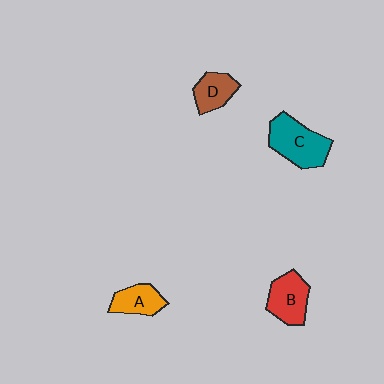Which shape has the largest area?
Shape C (teal).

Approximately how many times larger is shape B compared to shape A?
Approximately 1.3 times.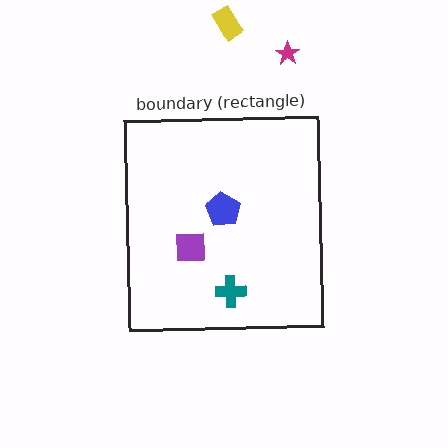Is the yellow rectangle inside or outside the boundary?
Outside.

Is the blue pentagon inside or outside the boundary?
Inside.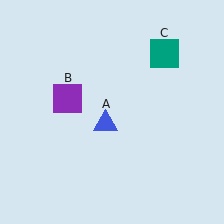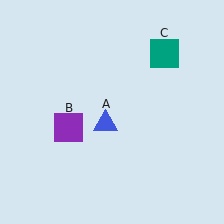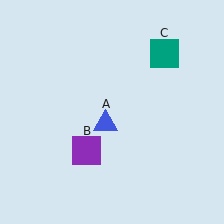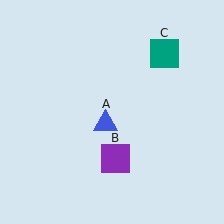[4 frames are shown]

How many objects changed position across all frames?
1 object changed position: purple square (object B).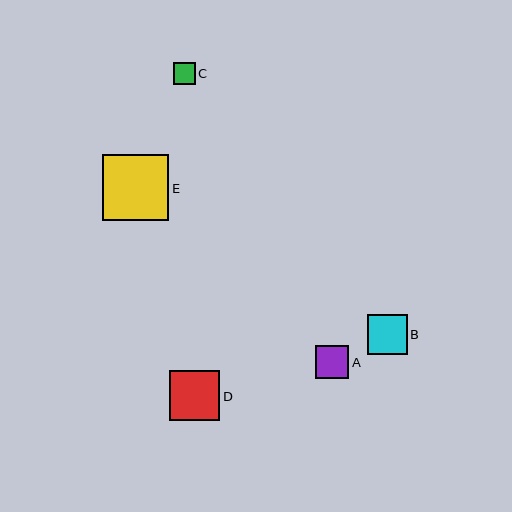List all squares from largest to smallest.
From largest to smallest: E, D, B, A, C.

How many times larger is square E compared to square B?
Square E is approximately 1.7 times the size of square B.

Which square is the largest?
Square E is the largest with a size of approximately 66 pixels.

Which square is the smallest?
Square C is the smallest with a size of approximately 22 pixels.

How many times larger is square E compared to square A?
Square E is approximately 2.0 times the size of square A.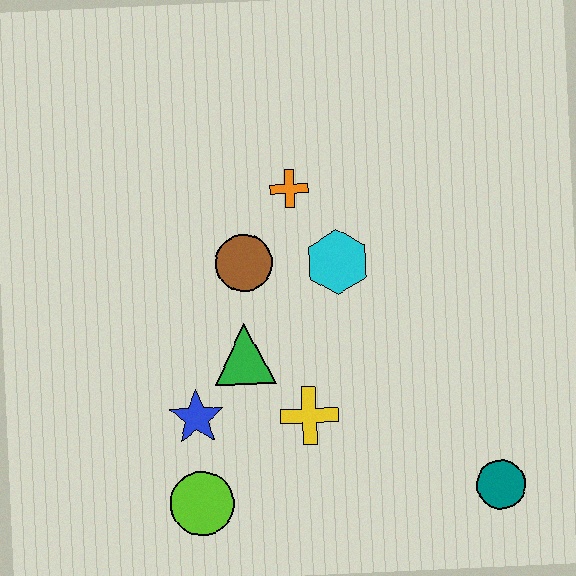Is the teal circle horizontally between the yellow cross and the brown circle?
No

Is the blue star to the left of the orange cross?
Yes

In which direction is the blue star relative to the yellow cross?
The blue star is to the left of the yellow cross.